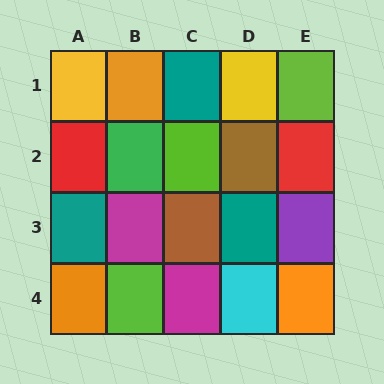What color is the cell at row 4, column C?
Magenta.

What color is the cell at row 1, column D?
Yellow.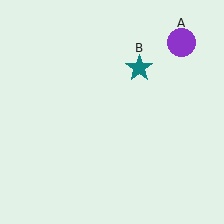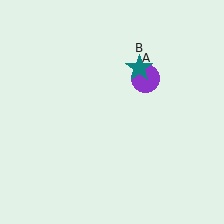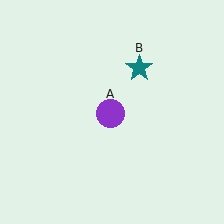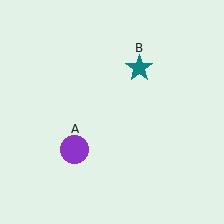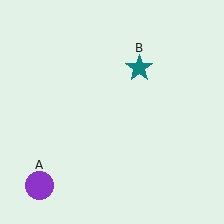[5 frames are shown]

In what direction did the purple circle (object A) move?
The purple circle (object A) moved down and to the left.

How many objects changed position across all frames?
1 object changed position: purple circle (object A).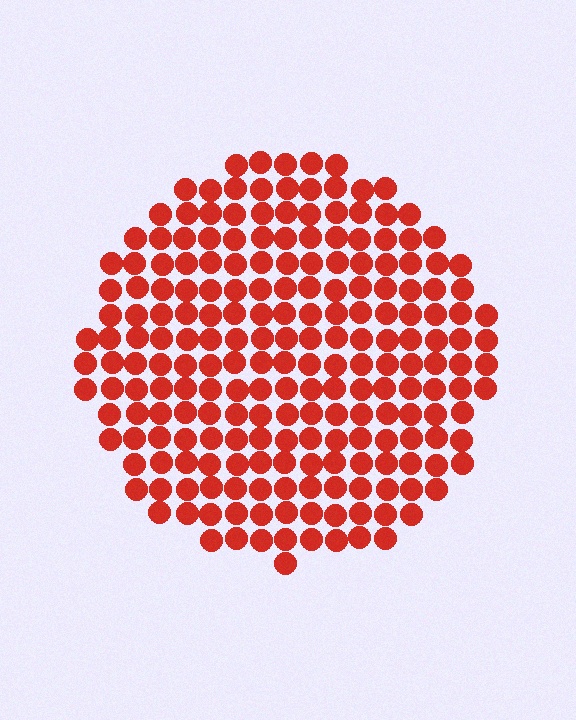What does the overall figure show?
The overall figure shows a circle.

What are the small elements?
The small elements are circles.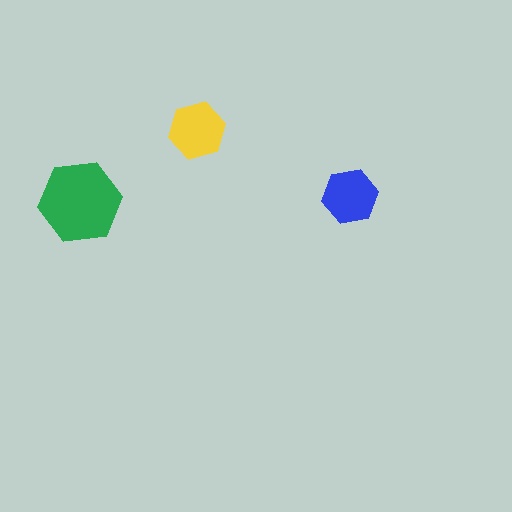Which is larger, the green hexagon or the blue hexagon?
The green one.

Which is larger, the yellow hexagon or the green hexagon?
The green one.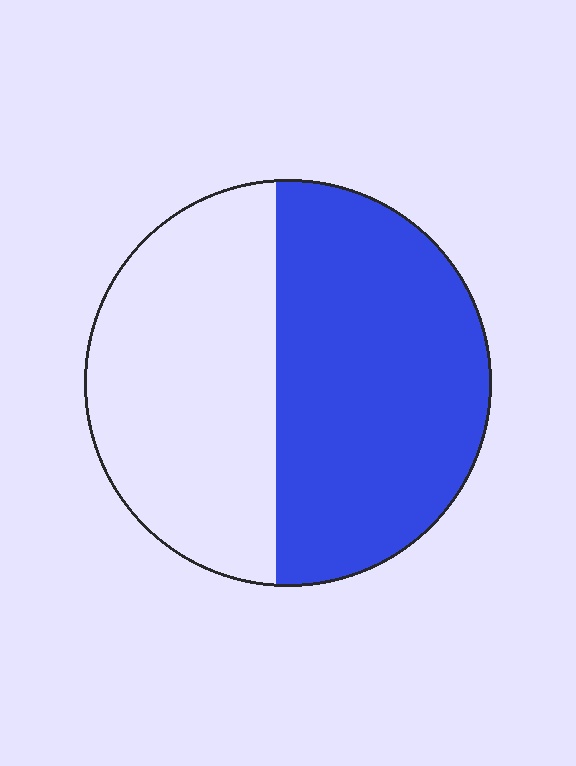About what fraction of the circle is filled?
About one half (1/2).